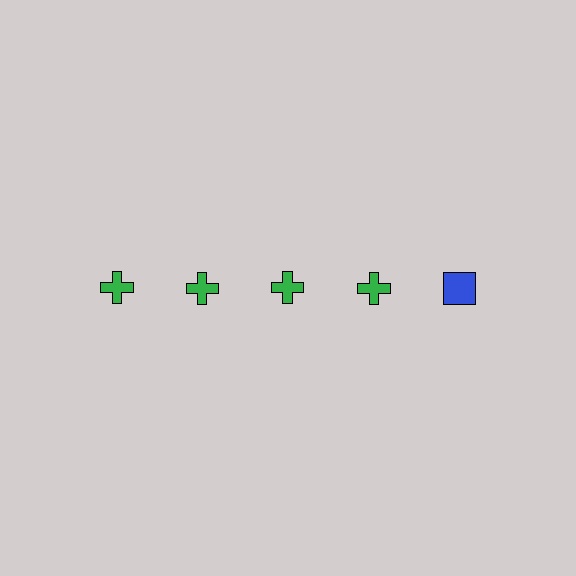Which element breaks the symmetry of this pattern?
The blue square in the top row, rightmost column breaks the symmetry. All other shapes are green crosses.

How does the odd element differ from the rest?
It differs in both color (blue instead of green) and shape (square instead of cross).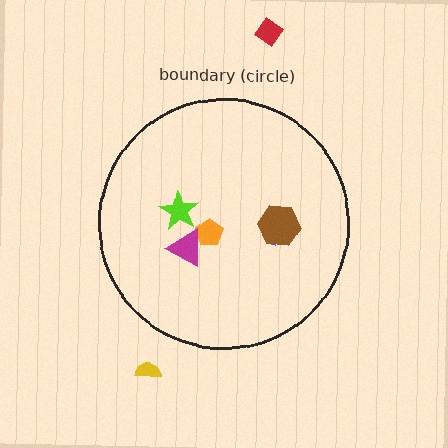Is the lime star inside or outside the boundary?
Inside.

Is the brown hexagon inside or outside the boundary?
Inside.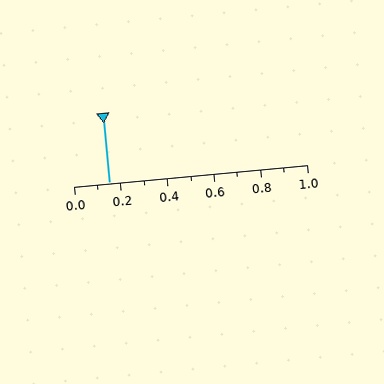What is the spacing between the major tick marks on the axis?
The major ticks are spaced 0.2 apart.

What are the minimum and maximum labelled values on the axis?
The axis runs from 0.0 to 1.0.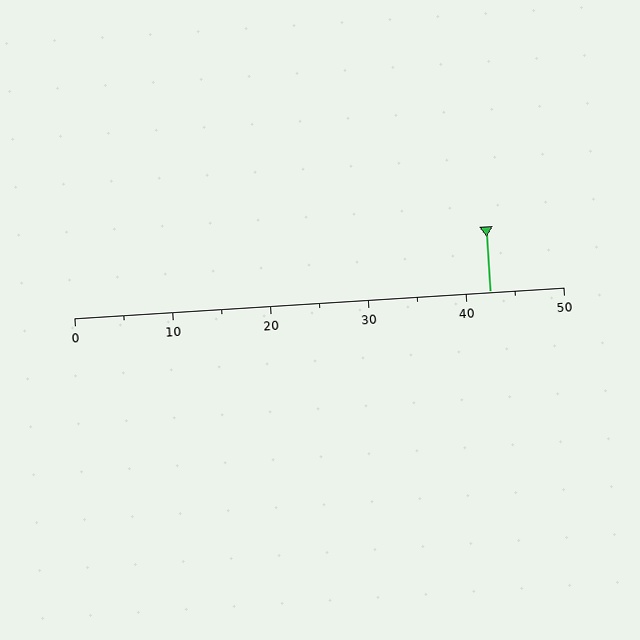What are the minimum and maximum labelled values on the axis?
The axis runs from 0 to 50.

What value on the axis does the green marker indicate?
The marker indicates approximately 42.5.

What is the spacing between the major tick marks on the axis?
The major ticks are spaced 10 apart.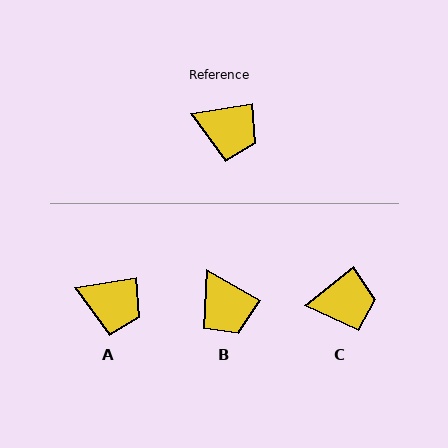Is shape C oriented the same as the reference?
No, it is off by about 29 degrees.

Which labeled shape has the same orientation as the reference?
A.